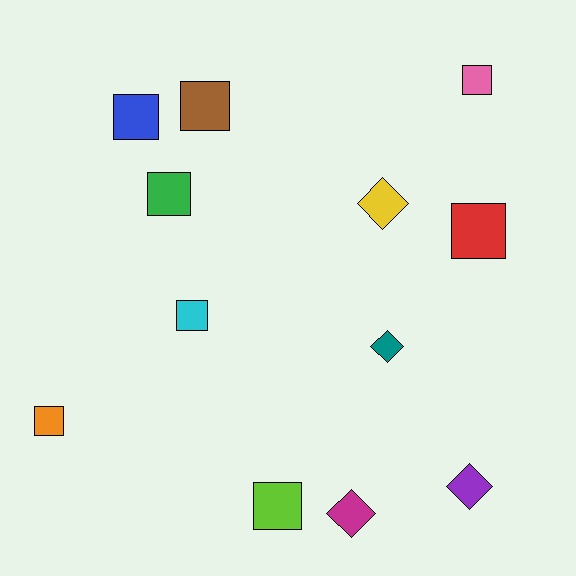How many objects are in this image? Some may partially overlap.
There are 12 objects.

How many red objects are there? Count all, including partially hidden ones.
There is 1 red object.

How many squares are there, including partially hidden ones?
There are 8 squares.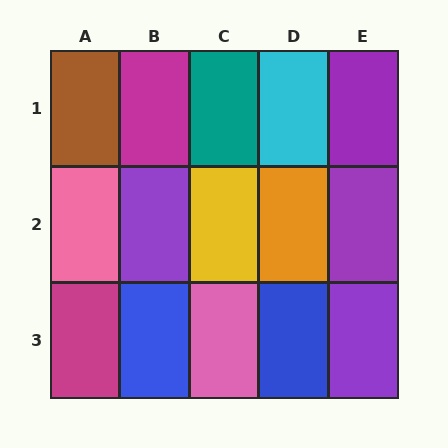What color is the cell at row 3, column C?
Pink.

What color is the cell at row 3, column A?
Magenta.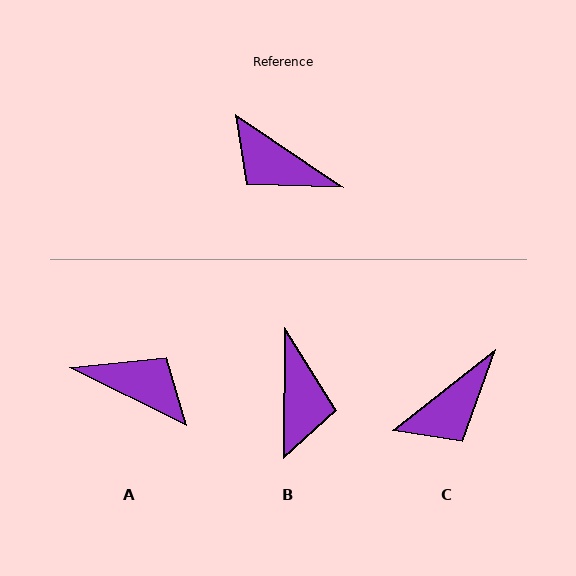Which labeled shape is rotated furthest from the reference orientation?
A, about 172 degrees away.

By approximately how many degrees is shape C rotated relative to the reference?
Approximately 72 degrees counter-clockwise.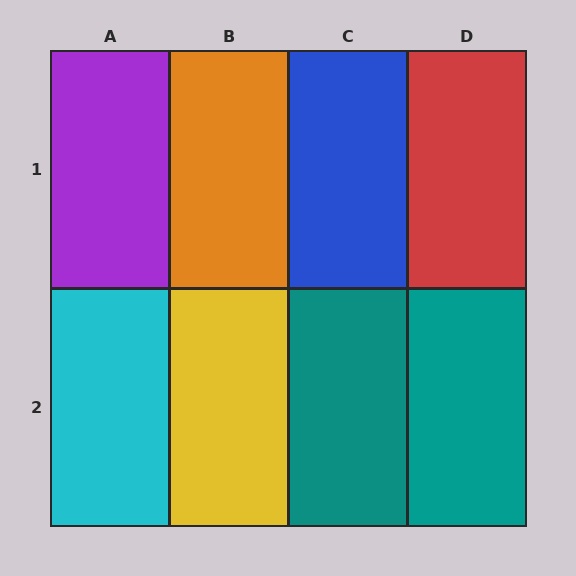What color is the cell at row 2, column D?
Teal.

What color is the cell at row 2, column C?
Teal.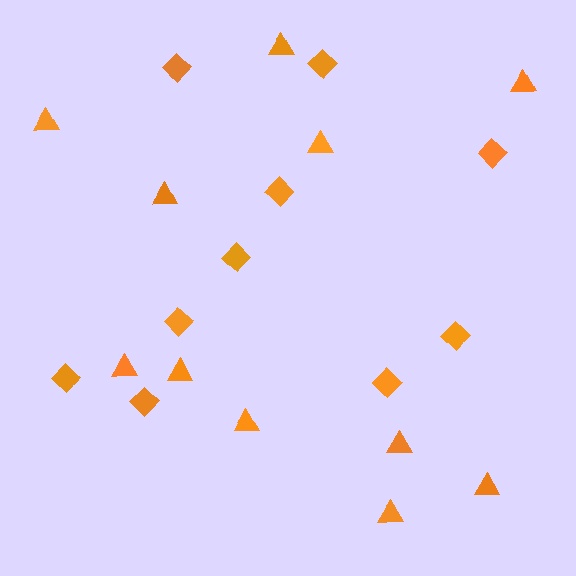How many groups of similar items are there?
There are 2 groups: one group of diamonds (10) and one group of triangles (11).